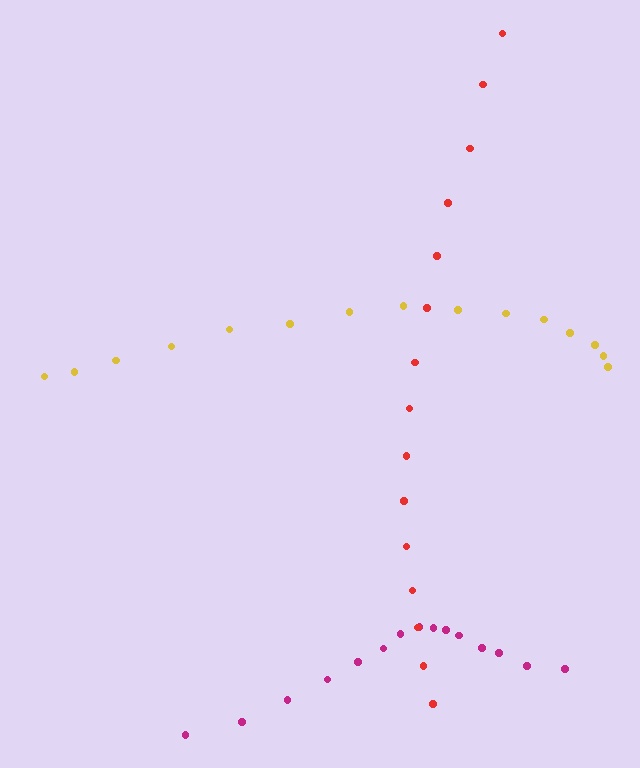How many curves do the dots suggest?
There are 3 distinct paths.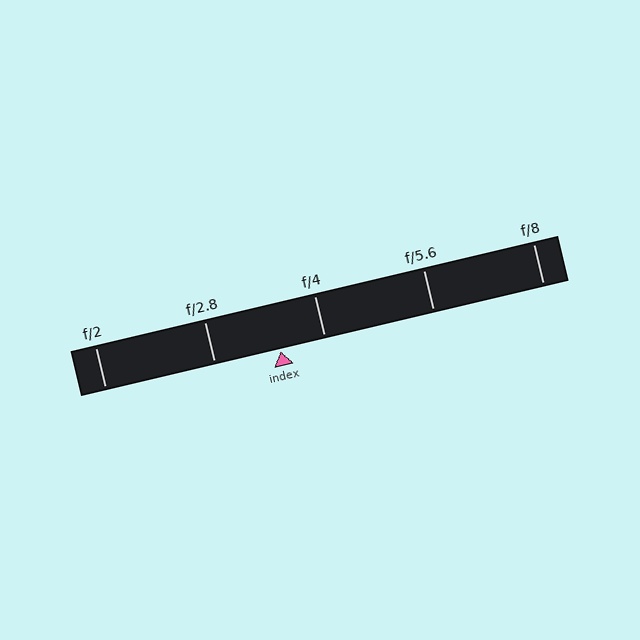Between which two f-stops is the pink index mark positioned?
The index mark is between f/2.8 and f/4.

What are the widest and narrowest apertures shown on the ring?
The widest aperture shown is f/2 and the narrowest is f/8.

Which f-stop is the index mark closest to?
The index mark is closest to f/4.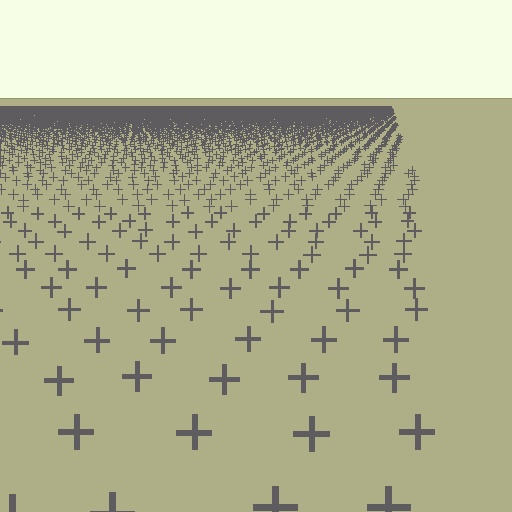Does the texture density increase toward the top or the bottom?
Density increases toward the top.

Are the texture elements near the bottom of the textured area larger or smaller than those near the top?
Larger. Near the bottom, elements are closer to the viewer and appear at a bigger on-screen size.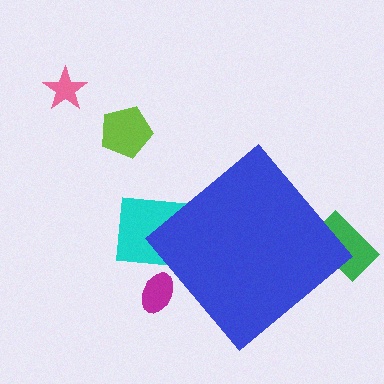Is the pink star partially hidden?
No, the pink star is fully visible.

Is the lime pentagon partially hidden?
No, the lime pentagon is fully visible.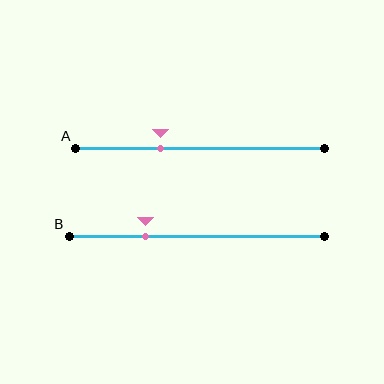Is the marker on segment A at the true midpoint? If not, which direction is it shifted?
No, the marker on segment A is shifted to the left by about 16% of the segment length.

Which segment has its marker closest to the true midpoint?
Segment A has its marker closest to the true midpoint.